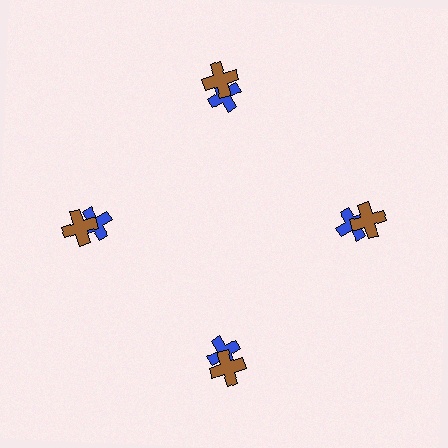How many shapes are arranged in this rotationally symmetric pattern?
There are 8 shapes, arranged in 4 groups of 2.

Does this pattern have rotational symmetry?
Yes, this pattern has 4-fold rotational symmetry. It looks the same after rotating 90 degrees around the center.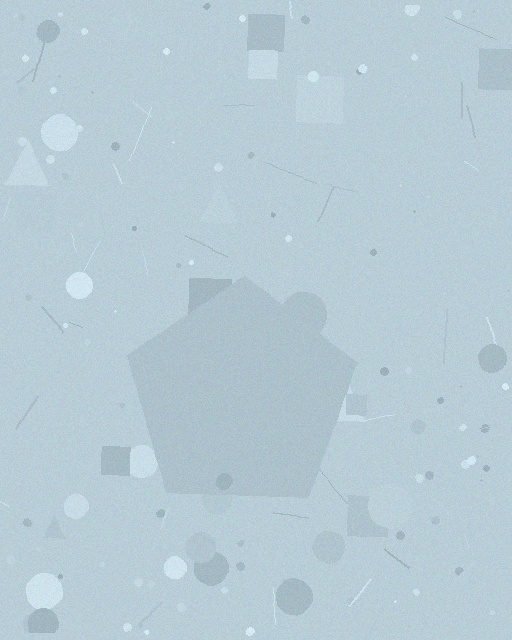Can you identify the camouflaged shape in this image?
The camouflaged shape is a pentagon.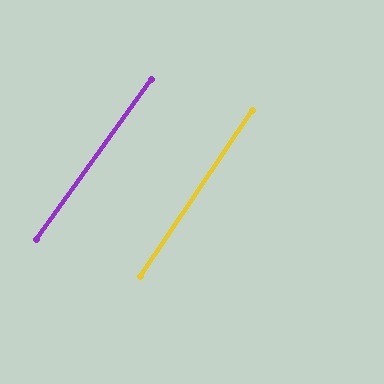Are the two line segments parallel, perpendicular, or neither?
Parallel — their directions differ by only 1.5°.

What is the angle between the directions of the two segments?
Approximately 2 degrees.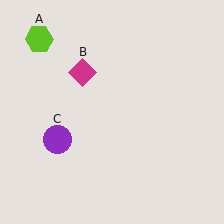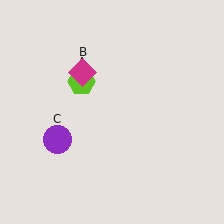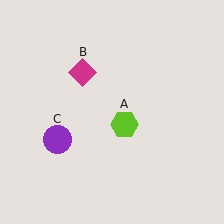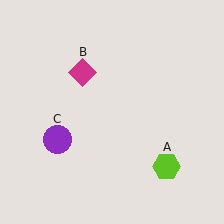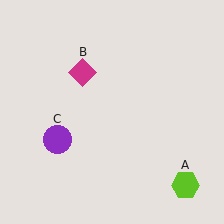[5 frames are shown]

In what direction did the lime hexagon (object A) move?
The lime hexagon (object A) moved down and to the right.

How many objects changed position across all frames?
1 object changed position: lime hexagon (object A).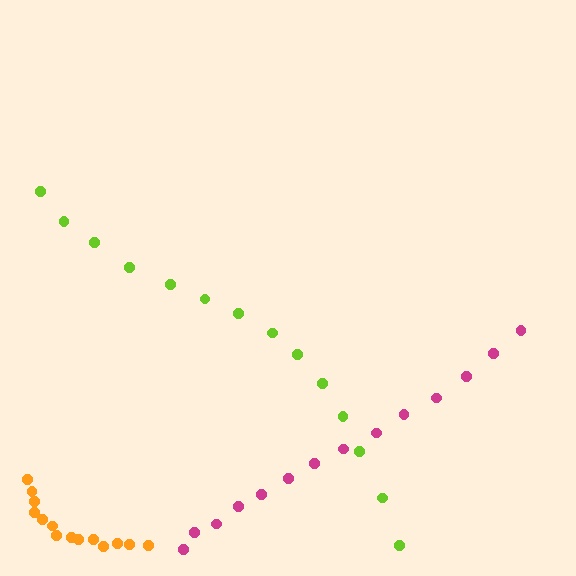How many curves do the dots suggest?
There are 3 distinct paths.